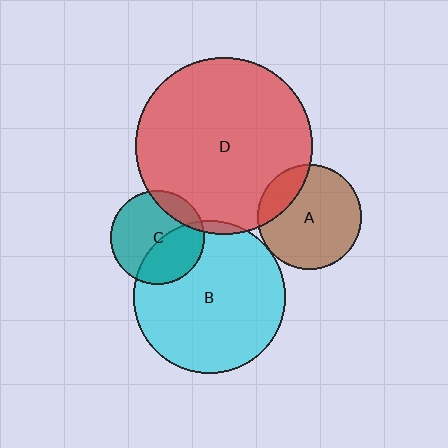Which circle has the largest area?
Circle D (red).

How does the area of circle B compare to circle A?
Approximately 2.1 times.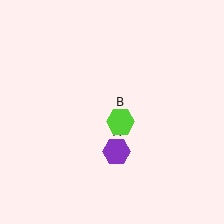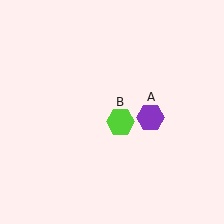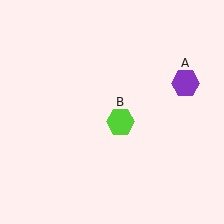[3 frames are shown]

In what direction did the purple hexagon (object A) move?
The purple hexagon (object A) moved up and to the right.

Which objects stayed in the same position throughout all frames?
Lime hexagon (object B) remained stationary.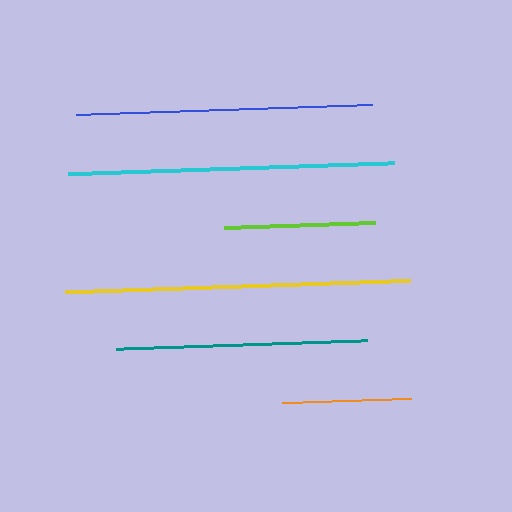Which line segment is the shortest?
The orange line is the shortest at approximately 129 pixels.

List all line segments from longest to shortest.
From longest to shortest: yellow, cyan, blue, teal, lime, orange.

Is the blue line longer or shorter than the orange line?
The blue line is longer than the orange line.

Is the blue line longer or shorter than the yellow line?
The yellow line is longer than the blue line.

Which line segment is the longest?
The yellow line is the longest at approximately 345 pixels.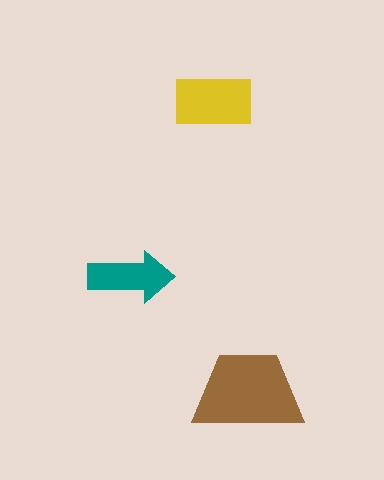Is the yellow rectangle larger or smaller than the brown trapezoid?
Smaller.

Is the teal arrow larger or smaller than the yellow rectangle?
Smaller.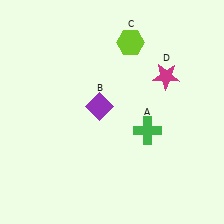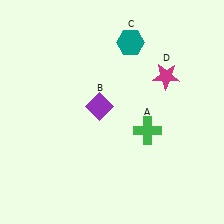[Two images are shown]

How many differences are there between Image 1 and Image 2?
There is 1 difference between the two images.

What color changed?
The hexagon (C) changed from lime in Image 1 to teal in Image 2.